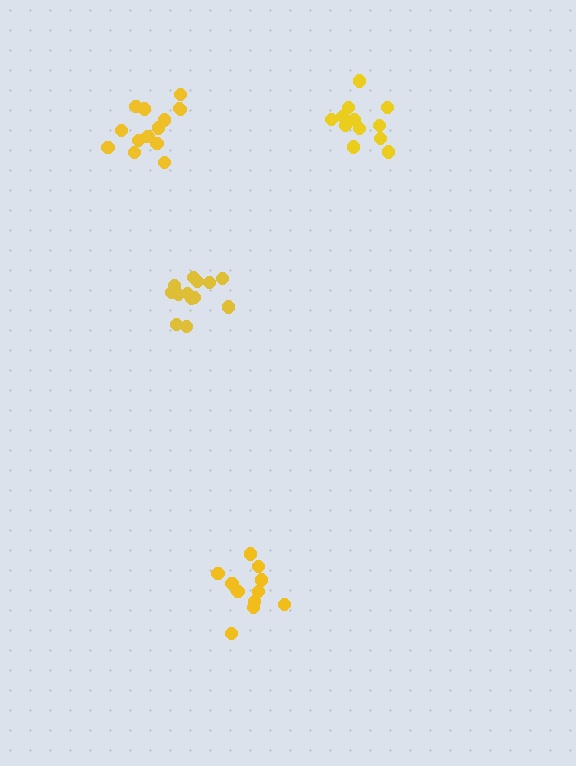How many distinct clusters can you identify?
There are 4 distinct clusters.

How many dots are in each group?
Group 1: 11 dots, Group 2: 14 dots, Group 3: 13 dots, Group 4: 14 dots (52 total).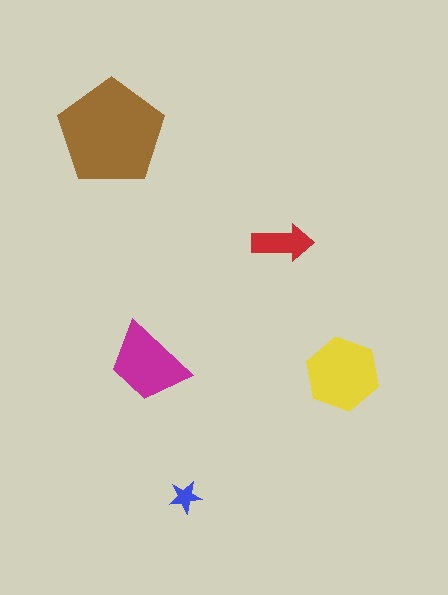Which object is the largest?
The brown pentagon.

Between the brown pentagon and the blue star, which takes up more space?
The brown pentagon.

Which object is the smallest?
The blue star.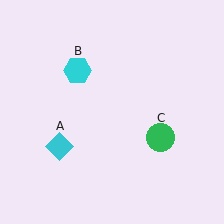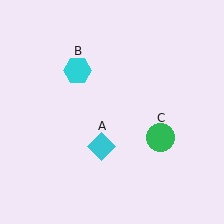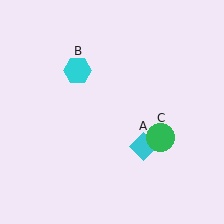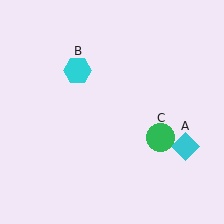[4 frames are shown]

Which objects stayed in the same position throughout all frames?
Cyan hexagon (object B) and green circle (object C) remained stationary.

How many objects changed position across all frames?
1 object changed position: cyan diamond (object A).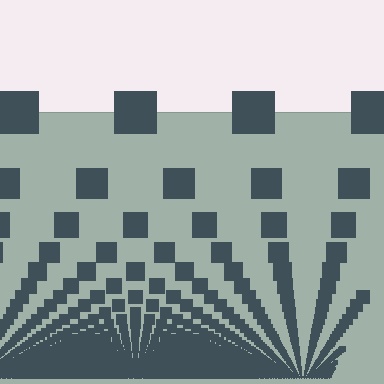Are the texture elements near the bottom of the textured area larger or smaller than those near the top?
Smaller. The gradient is inverted — elements near the bottom are smaller and denser.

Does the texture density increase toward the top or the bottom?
Density increases toward the bottom.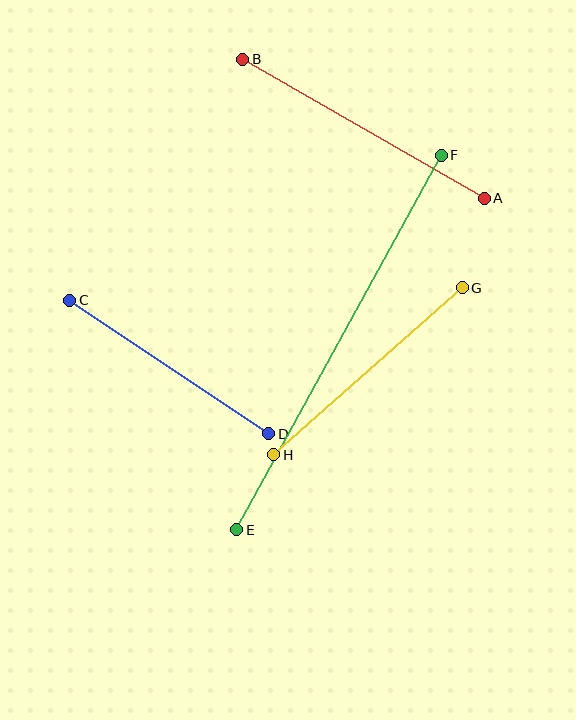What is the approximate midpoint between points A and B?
The midpoint is at approximately (363, 129) pixels.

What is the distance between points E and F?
The distance is approximately 427 pixels.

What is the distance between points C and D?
The distance is approximately 240 pixels.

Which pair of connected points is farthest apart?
Points E and F are farthest apart.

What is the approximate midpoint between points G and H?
The midpoint is at approximately (368, 371) pixels.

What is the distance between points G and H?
The distance is approximately 252 pixels.